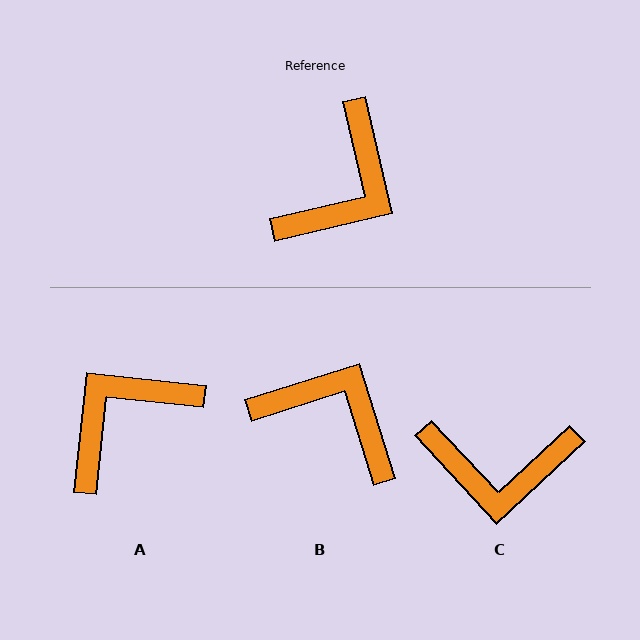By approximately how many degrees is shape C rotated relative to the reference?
Approximately 60 degrees clockwise.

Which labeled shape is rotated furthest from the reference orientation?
A, about 161 degrees away.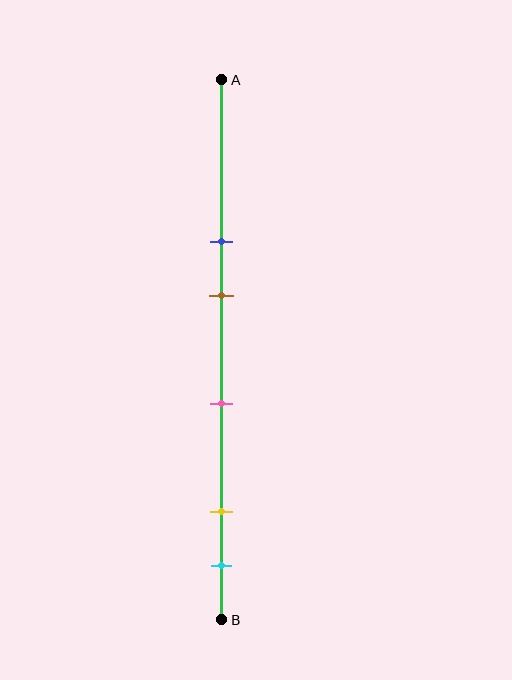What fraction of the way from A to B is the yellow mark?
The yellow mark is approximately 80% (0.8) of the way from A to B.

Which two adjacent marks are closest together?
The yellow and cyan marks are the closest adjacent pair.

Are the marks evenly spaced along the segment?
No, the marks are not evenly spaced.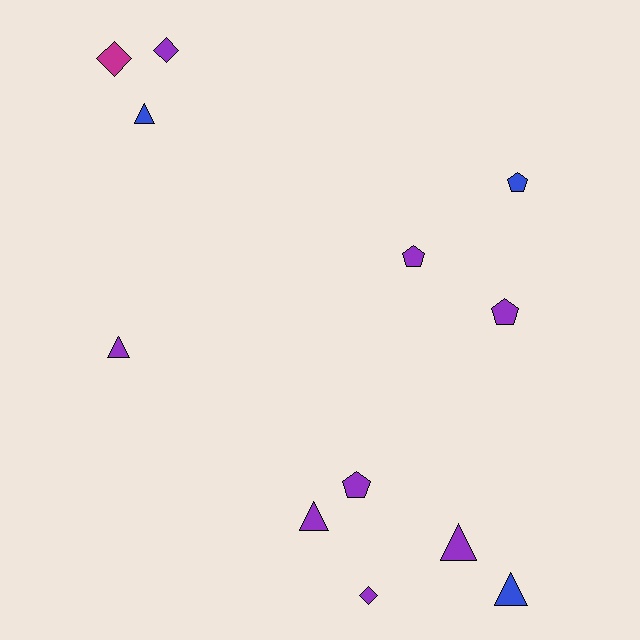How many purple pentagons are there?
There are 3 purple pentagons.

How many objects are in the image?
There are 12 objects.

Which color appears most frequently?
Purple, with 8 objects.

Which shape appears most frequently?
Triangle, with 5 objects.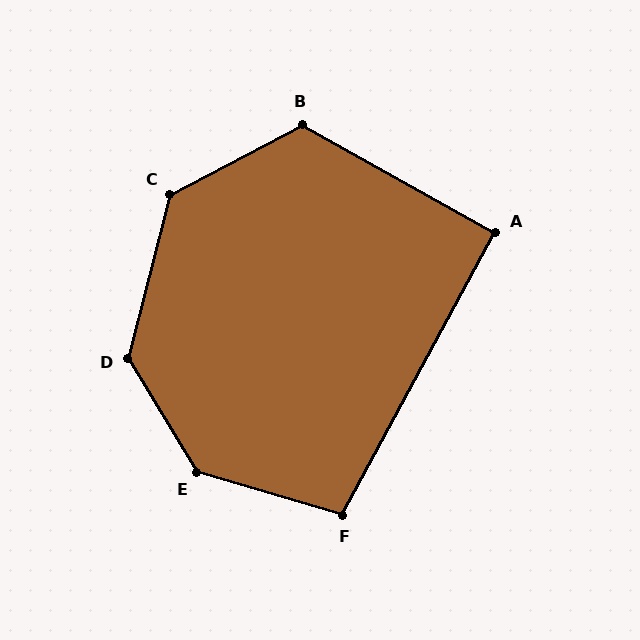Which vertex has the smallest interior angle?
A, at approximately 91 degrees.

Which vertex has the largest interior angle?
E, at approximately 137 degrees.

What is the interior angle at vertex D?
Approximately 135 degrees (obtuse).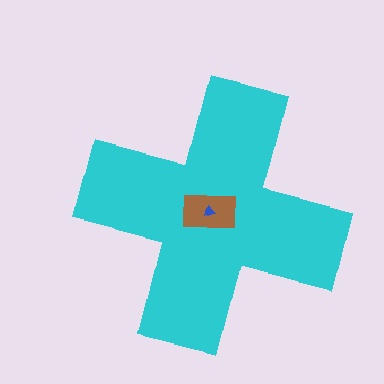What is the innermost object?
The blue triangle.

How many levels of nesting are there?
3.